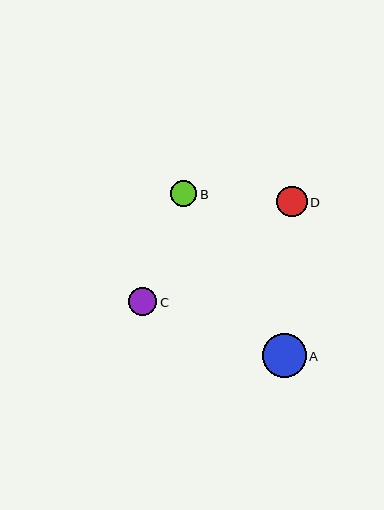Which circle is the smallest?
Circle B is the smallest with a size of approximately 26 pixels.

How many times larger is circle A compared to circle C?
Circle A is approximately 1.6 times the size of circle C.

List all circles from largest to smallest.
From largest to smallest: A, D, C, B.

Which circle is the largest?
Circle A is the largest with a size of approximately 44 pixels.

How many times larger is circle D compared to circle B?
Circle D is approximately 1.2 times the size of circle B.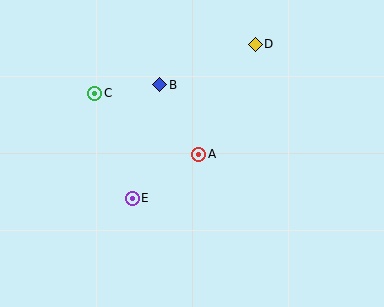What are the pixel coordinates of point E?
Point E is at (132, 198).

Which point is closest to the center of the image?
Point A at (199, 154) is closest to the center.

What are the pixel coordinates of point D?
Point D is at (255, 44).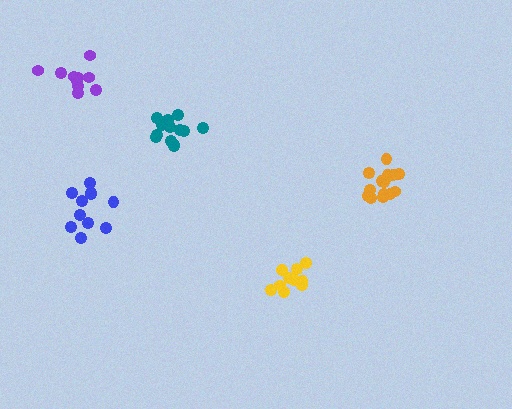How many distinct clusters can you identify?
There are 5 distinct clusters.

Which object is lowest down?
The yellow cluster is bottommost.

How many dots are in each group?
Group 1: 10 dots, Group 2: 10 dots, Group 3: 15 dots, Group 4: 13 dots, Group 5: 11 dots (59 total).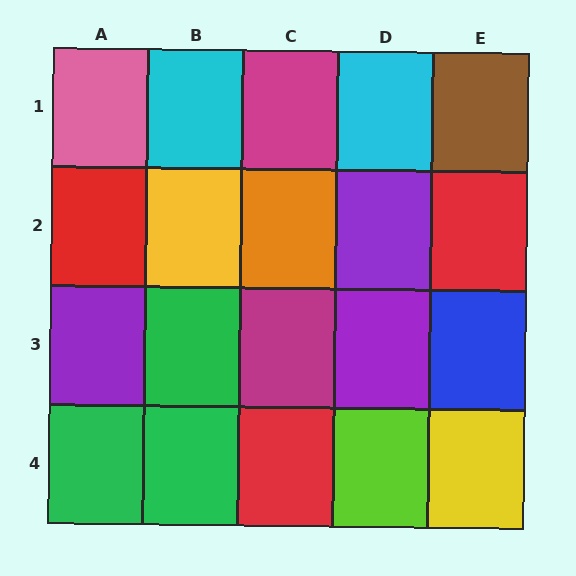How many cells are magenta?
2 cells are magenta.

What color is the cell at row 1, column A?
Pink.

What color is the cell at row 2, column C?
Orange.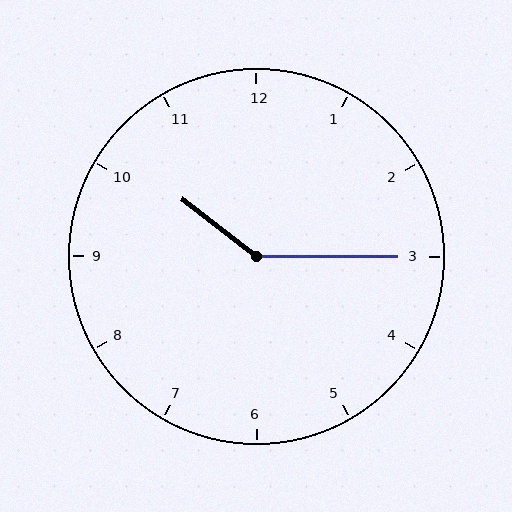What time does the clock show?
10:15.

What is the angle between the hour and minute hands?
Approximately 142 degrees.